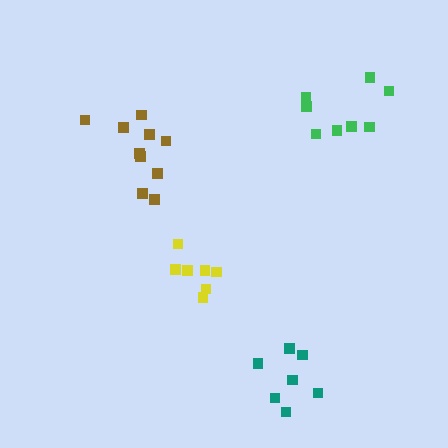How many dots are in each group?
Group 1: 7 dots, Group 2: 7 dots, Group 3: 8 dots, Group 4: 10 dots (32 total).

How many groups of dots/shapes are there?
There are 4 groups.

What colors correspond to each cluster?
The clusters are colored: yellow, teal, green, brown.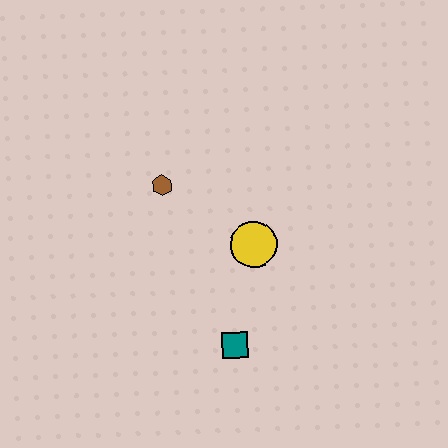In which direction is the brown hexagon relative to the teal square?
The brown hexagon is above the teal square.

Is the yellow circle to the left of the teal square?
No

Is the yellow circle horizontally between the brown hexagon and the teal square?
No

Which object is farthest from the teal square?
The brown hexagon is farthest from the teal square.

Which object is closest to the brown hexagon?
The yellow circle is closest to the brown hexagon.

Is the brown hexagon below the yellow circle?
No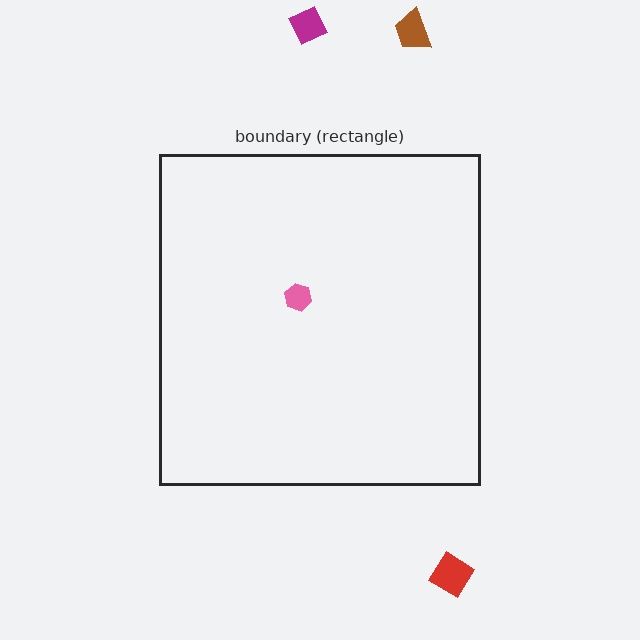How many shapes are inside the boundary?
1 inside, 3 outside.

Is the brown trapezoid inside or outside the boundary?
Outside.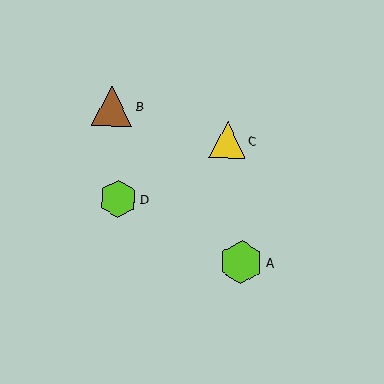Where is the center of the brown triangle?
The center of the brown triangle is at (112, 106).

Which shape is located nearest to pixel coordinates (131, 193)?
The lime hexagon (labeled D) at (118, 199) is nearest to that location.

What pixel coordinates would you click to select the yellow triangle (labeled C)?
Click at (228, 140) to select the yellow triangle C.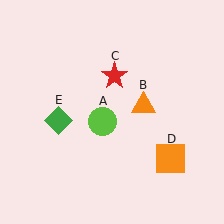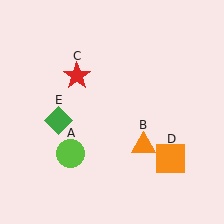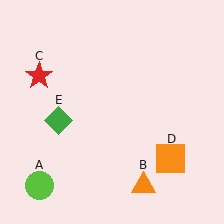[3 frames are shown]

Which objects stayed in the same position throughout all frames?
Orange square (object D) and green diamond (object E) remained stationary.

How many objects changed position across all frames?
3 objects changed position: lime circle (object A), orange triangle (object B), red star (object C).